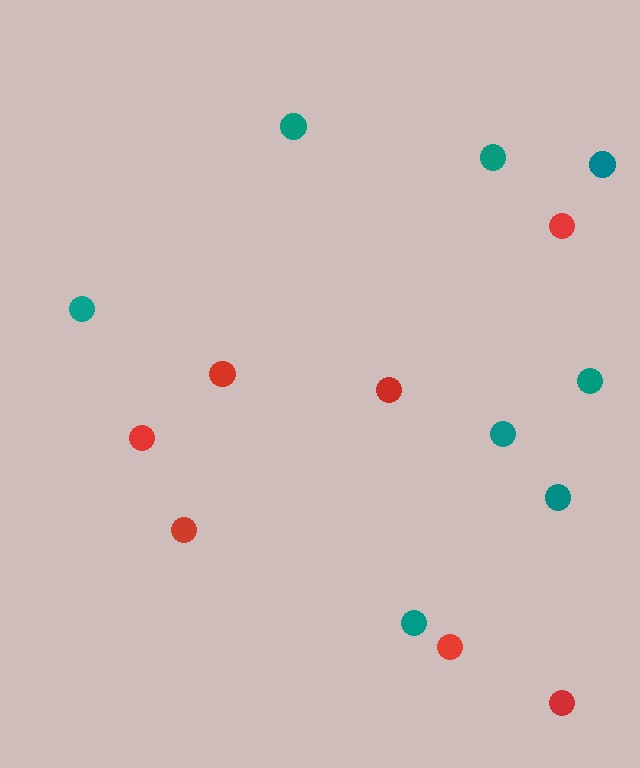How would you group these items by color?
There are 2 groups: one group of teal circles (8) and one group of red circles (7).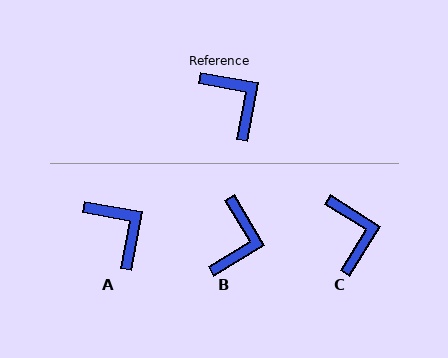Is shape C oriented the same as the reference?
No, it is off by about 21 degrees.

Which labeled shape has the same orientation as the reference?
A.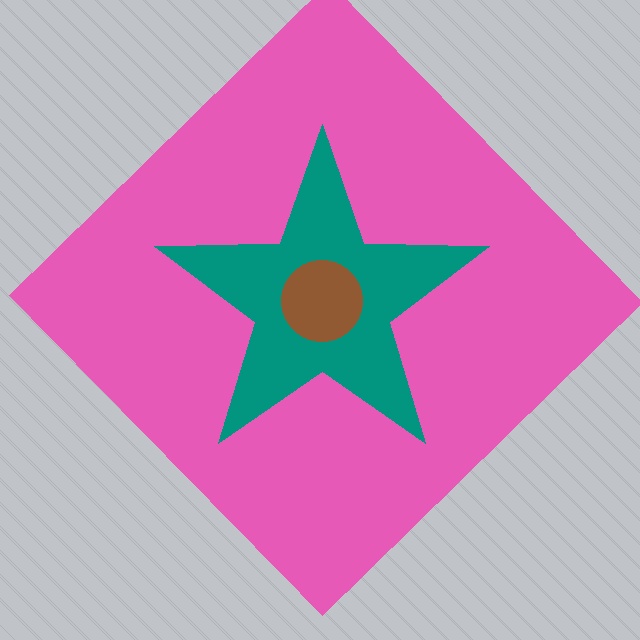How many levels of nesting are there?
3.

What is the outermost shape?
The pink diamond.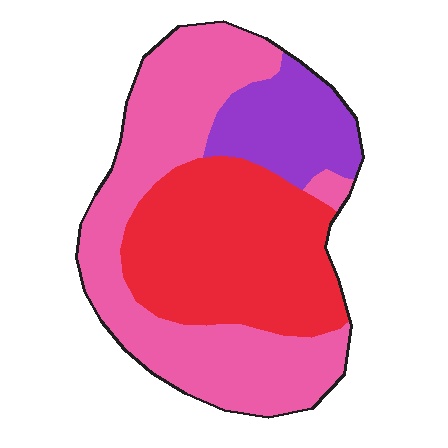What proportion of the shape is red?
Red takes up between a quarter and a half of the shape.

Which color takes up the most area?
Pink, at roughly 45%.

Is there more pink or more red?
Pink.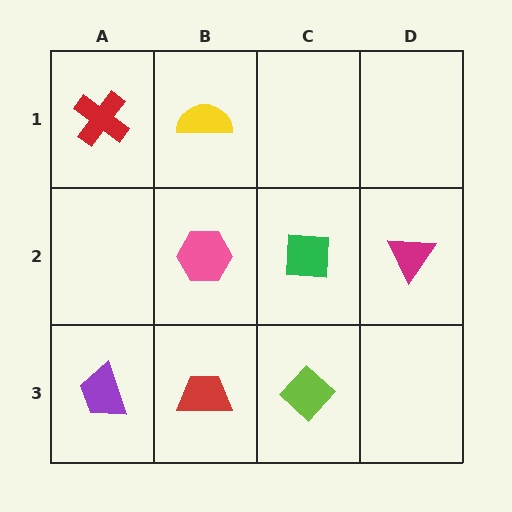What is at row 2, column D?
A magenta triangle.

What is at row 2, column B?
A pink hexagon.